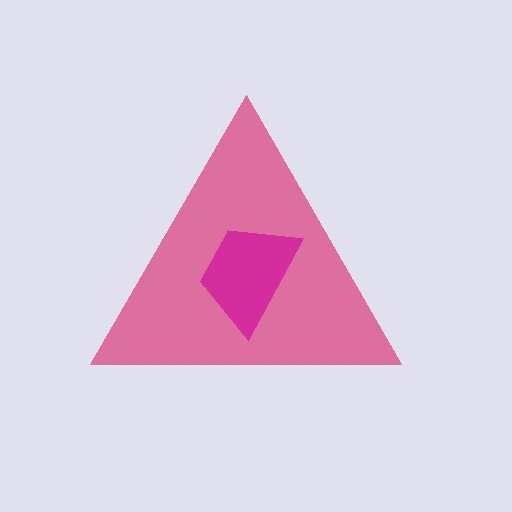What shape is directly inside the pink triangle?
The magenta trapezoid.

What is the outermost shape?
The pink triangle.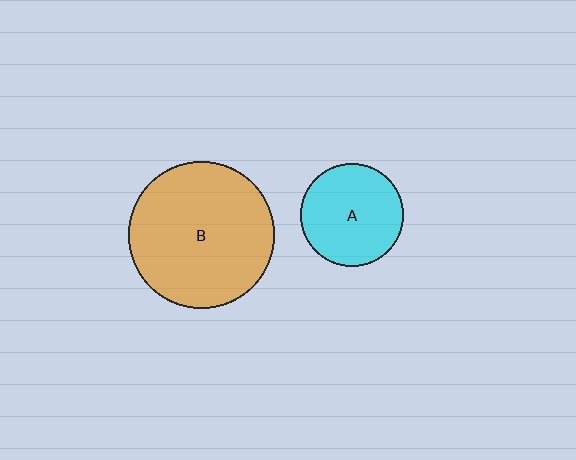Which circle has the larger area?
Circle B (orange).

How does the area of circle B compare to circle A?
Approximately 2.0 times.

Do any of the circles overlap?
No, none of the circles overlap.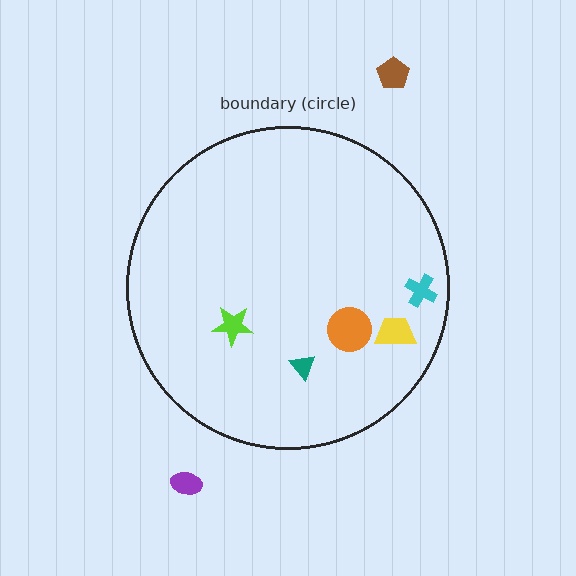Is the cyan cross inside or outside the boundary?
Inside.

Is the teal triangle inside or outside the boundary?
Inside.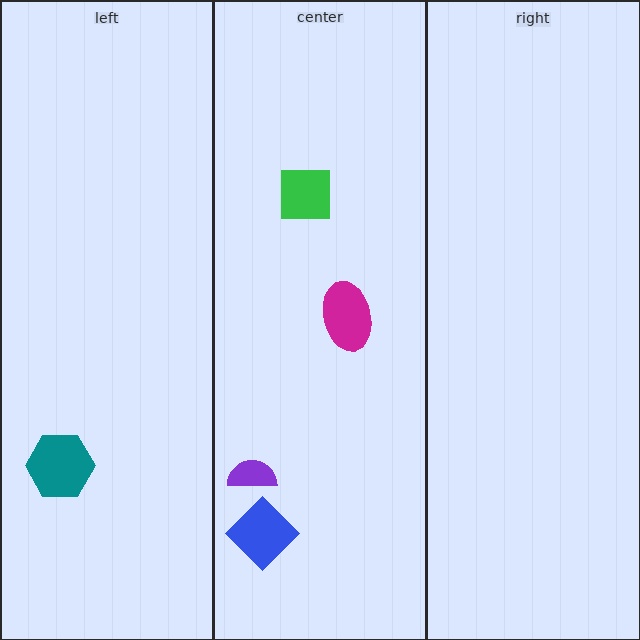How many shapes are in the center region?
4.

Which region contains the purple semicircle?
The center region.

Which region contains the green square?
The center region.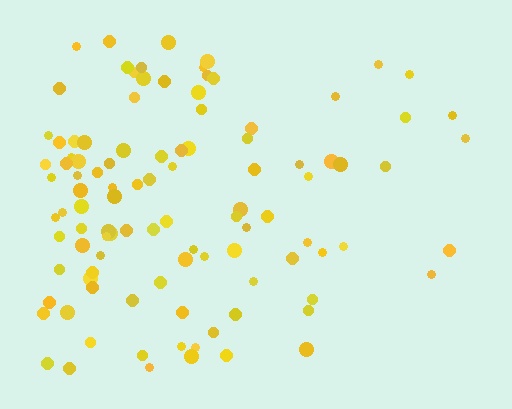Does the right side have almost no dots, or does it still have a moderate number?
Still a moderate number, just noticeably fewer than the left.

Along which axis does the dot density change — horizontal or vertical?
Horizontal.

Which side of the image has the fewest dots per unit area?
The right.